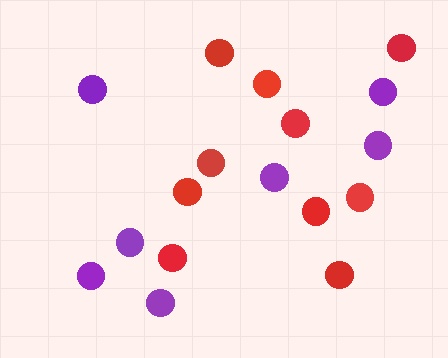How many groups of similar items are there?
There are 2 groups: one group of purple circles (7) and one group of red circles (10).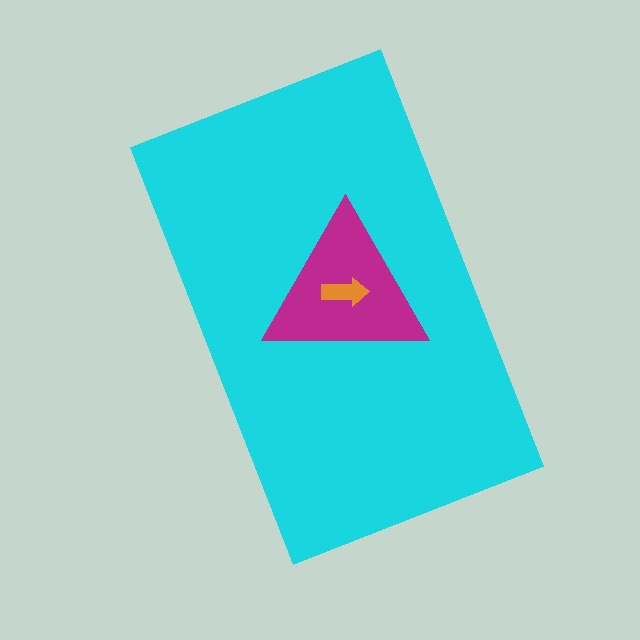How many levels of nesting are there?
3.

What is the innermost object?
The orange arrow.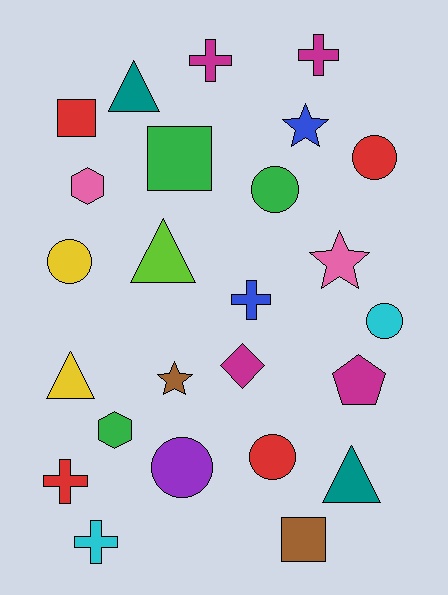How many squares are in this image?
There are 3 squares.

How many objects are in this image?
There are 25 objects.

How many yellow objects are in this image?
There are 2 yellow objects.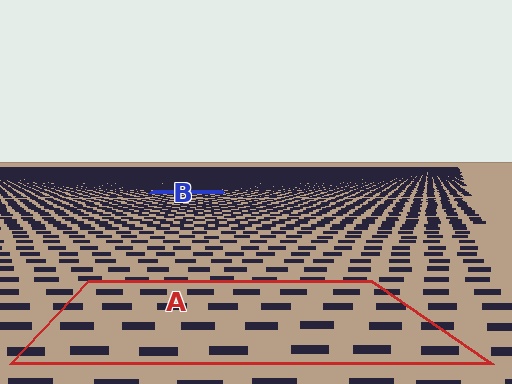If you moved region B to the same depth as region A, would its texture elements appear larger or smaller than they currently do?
They would appear larger. At a closer depth, the same texture elements are projected at a bigger on-screen size.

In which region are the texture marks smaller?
The texture marks are smaller in region B, because it is farther away.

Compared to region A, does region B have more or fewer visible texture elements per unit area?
Region B has more texture elements per unit area — they are packed more densely because it is farther away.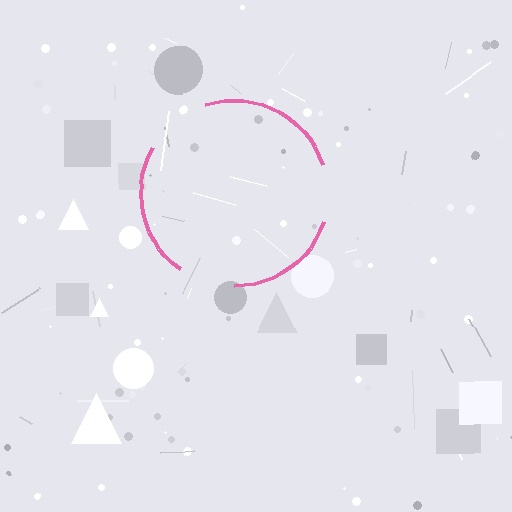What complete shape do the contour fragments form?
The contour fragments form a circle.